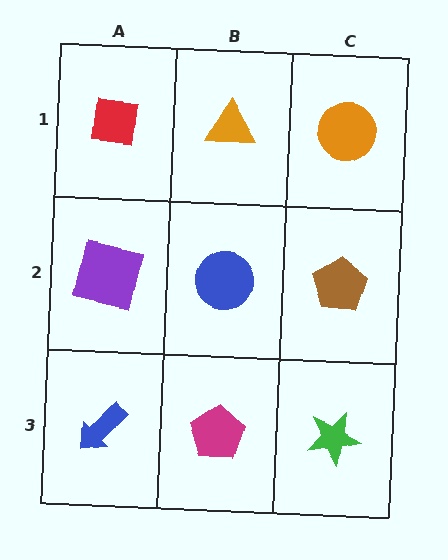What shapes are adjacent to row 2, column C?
An orange circle (row 1, column C), a green star (row 3, column C), a blue circle (row 2, column B).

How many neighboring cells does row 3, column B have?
3.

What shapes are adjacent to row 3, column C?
A brown pentagon (row 2, column C), a magenta pentagon (row 3, column B).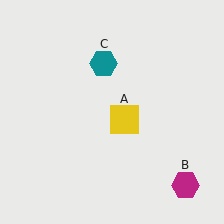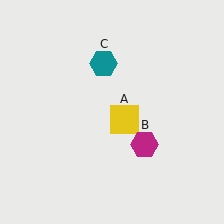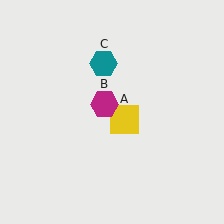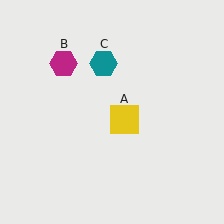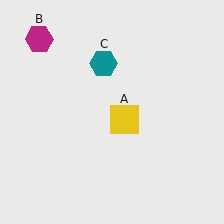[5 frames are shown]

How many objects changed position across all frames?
1 object changed position: magenta hexagon (object B).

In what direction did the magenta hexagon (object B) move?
The magenta hexagon (object B) moved up and to the left.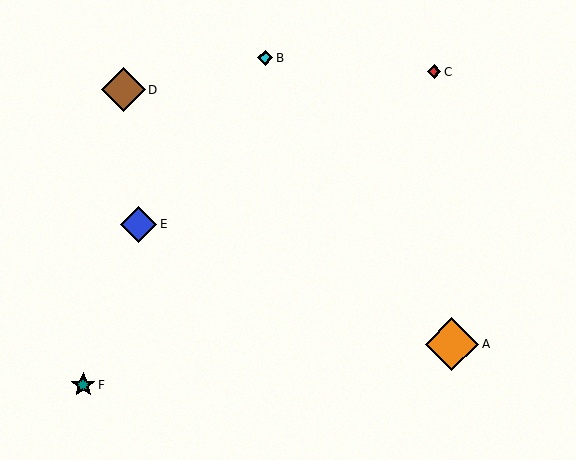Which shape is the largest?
The orange diamond (labeled A) is the largest.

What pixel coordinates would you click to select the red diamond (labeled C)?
Click at (434, 72) to select the red diamond C.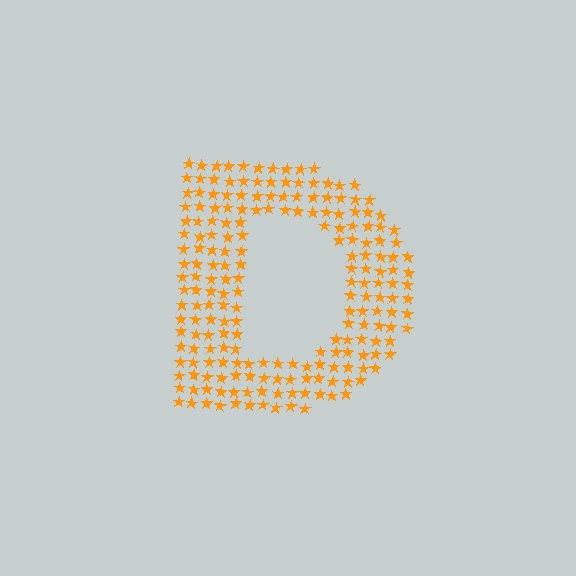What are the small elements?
The small elements are stars.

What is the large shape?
The large shape is the letter D.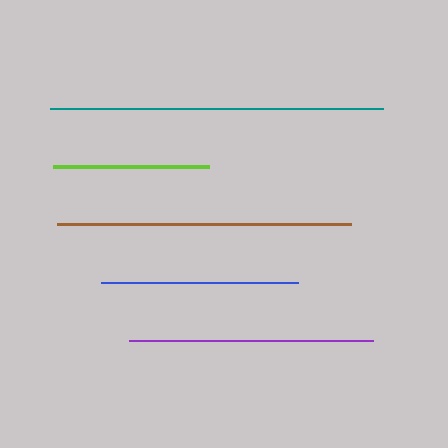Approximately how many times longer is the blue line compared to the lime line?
The blue line is approximately 1.3 times the length of the lime line.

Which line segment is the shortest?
The lime line is the shortest at approximately 156 pixels.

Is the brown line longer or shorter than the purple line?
The brown line is longer than the purple line.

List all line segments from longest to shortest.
From longest to shortest: teal, brown, purple, blue, lime.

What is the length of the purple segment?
The purple segment is approximately 244 pixels long.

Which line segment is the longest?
The teal line is the longest at approximately 333 pixels.